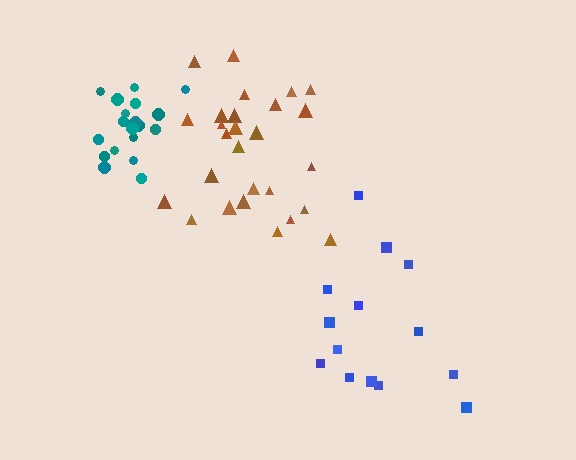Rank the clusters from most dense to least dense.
teal, brown, blue.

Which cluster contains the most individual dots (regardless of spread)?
Brown (27).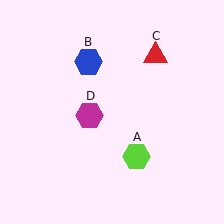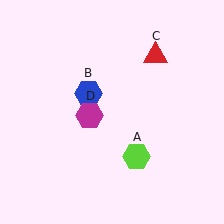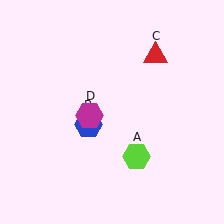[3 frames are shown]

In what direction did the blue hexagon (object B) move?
The blue hexagon (object B) moved down.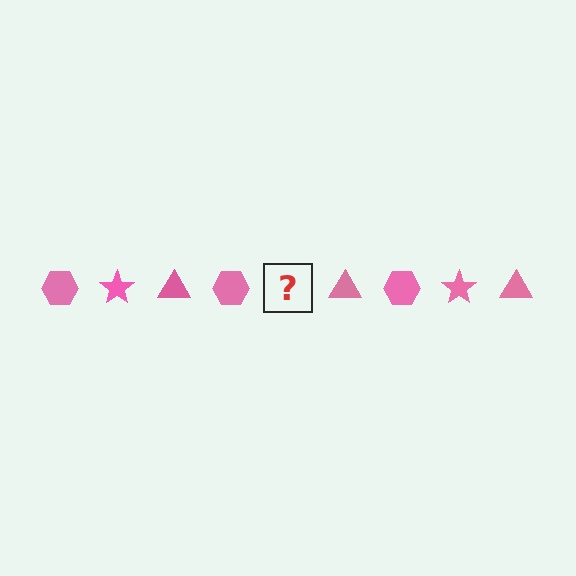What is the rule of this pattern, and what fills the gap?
The rule is that the pattern cycles through hexagon, star, triangle shapes in pink. The gap should be filled with a pink star.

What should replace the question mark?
The question mark should be replaced with a pink star.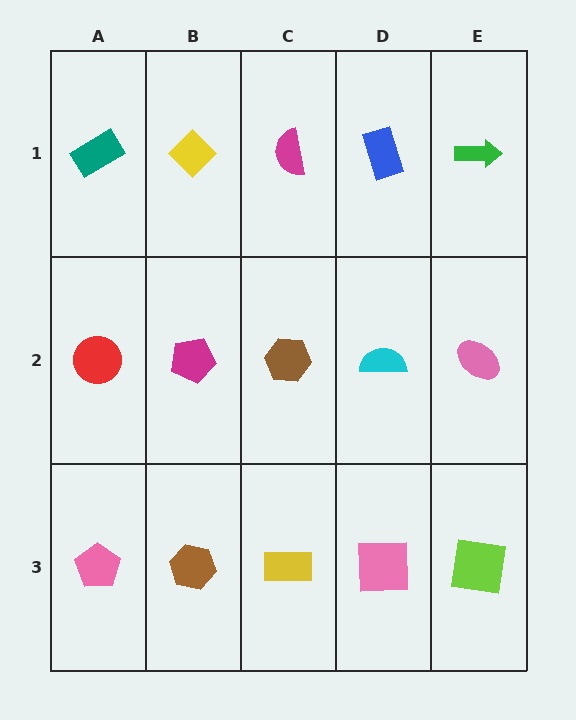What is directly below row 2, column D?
A pink square.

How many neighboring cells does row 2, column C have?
4.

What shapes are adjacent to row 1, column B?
A magenta pentagon (row 2, column B), a teal rectangle (row 1, column A), a magenta semicircle (row 1, column C).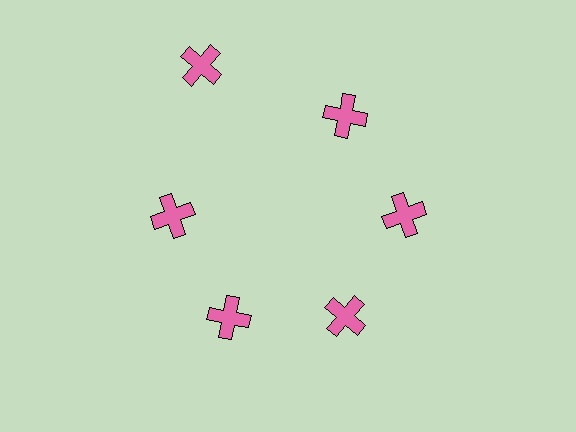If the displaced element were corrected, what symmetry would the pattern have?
It would have 6-fold rotational symmetry — the pattern would map onto itself every 60 degrees.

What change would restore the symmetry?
The symmetry would be restored by moving it inward, back onto the ring so that all 6 crosses sit at equal angles and equal distance from the center.